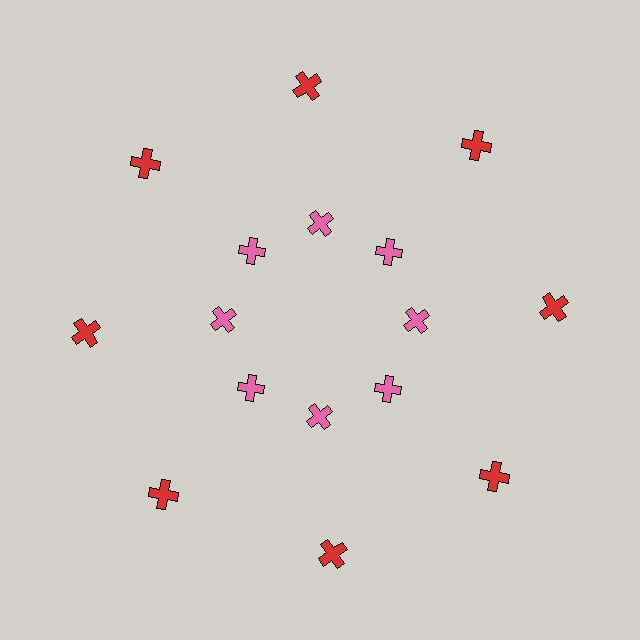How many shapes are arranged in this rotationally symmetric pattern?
There are 16 shapes, arranged in 8 groups of 2.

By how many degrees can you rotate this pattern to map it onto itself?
The pattern maps onto itself every 45 degrees of rotation.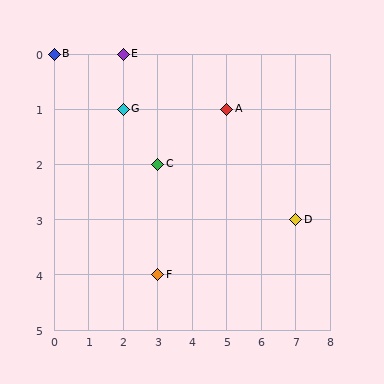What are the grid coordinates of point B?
Point B is at grid coordinates (0, 0).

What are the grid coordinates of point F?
Point F is at grid coordinates (3, 4).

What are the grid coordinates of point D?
Point D is at grid coordinates (7, 3).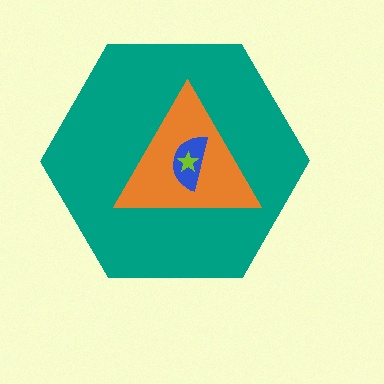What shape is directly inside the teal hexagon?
The orange triangle.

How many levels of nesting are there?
4.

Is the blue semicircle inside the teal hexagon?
Yes.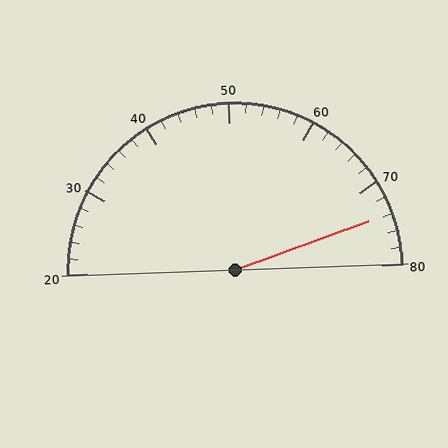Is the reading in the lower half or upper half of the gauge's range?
The reading is in the upper half of the range (20 to 80).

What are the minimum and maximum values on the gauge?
The gauge ranges from 20 to 80.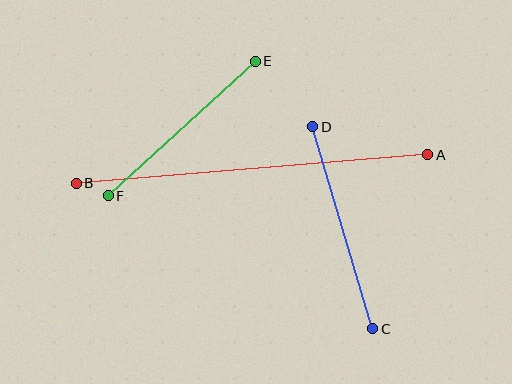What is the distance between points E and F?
The distance is approximately 199 pixels.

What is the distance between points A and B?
The distance is approximately 353 pixels.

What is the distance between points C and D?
The distance is approximately 211 pixels.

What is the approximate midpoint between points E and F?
The midpoint is at approximately (182, 128) pixels.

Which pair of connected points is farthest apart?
Points A and B are farthest apart.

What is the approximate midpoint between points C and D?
The midpoint is at approximately (343, 228) pixels.